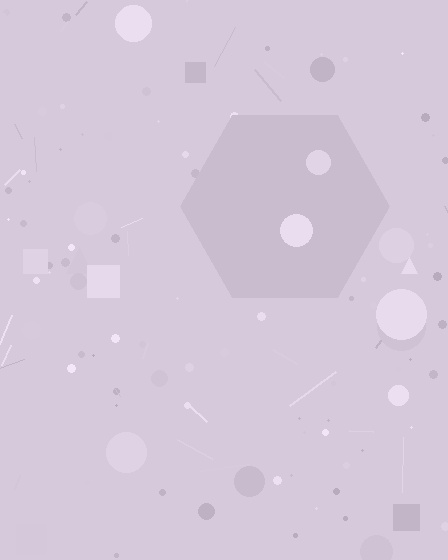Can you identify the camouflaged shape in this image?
The camouflaged shape is a hexagon.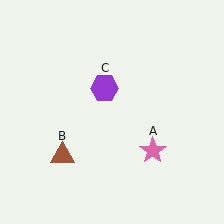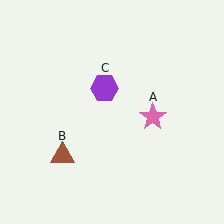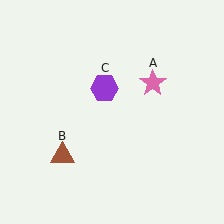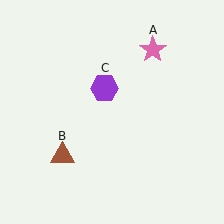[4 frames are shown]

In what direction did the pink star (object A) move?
The pink star (object A) moved up.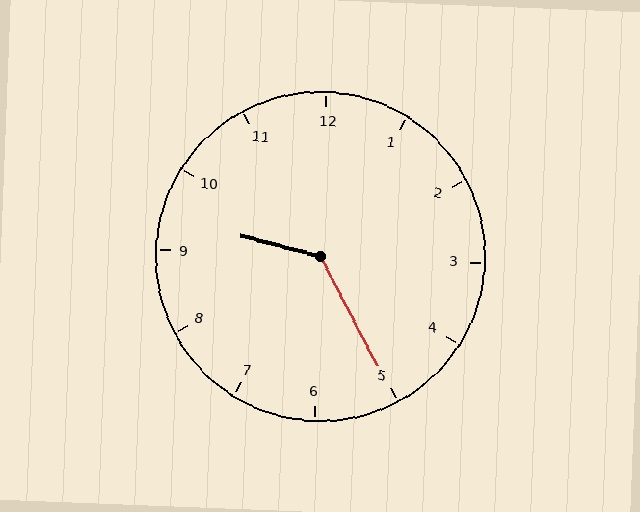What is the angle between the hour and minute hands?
Approximately 132 degrees.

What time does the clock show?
9:25.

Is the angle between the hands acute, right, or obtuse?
It is obtuse.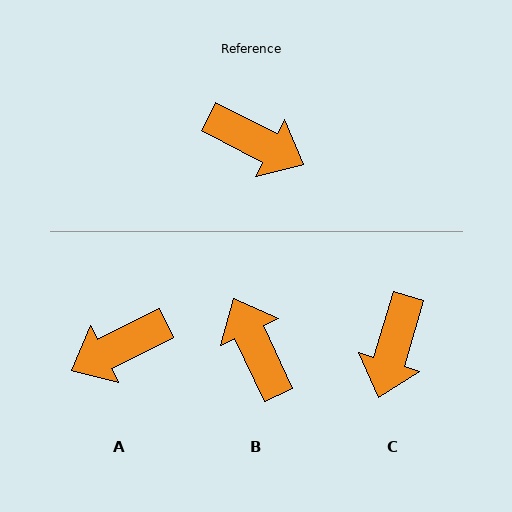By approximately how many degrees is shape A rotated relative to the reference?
Approximately 127 degrees clockwise.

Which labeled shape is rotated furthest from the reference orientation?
B, about 142 degrees away.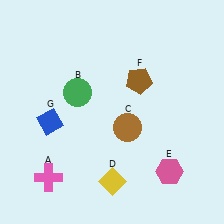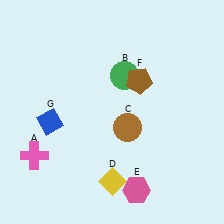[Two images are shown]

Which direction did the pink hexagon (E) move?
The pink hexagon (E) moved left.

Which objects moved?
The objects that moved are: the pink cross (A), the green circle (B), the pink hexagon (E).